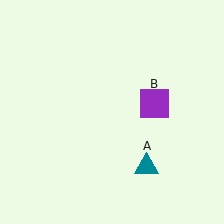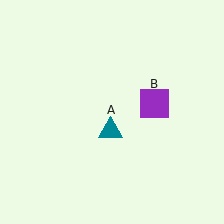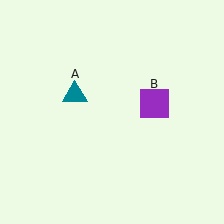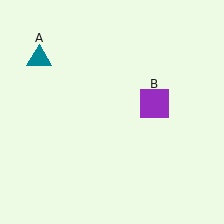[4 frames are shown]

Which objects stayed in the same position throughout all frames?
Purple square (object B) remained stationary.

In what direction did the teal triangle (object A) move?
The teal triangle (object A) moved up and to the left.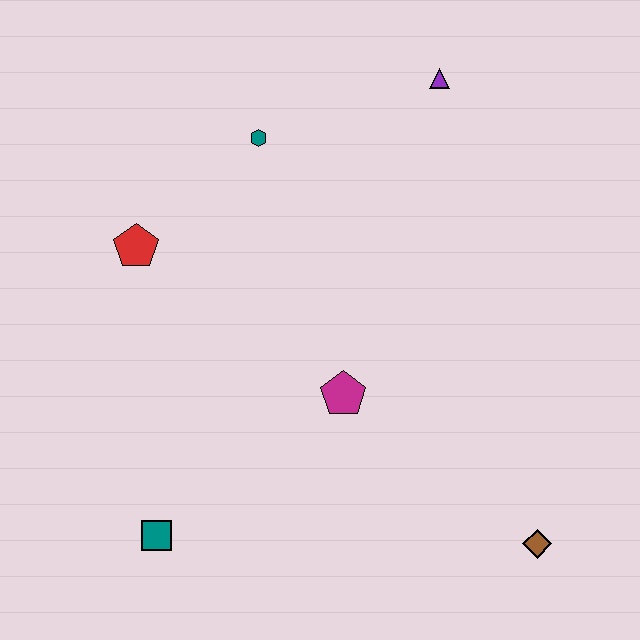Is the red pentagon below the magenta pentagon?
No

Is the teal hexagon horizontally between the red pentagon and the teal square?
No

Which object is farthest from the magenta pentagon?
The purple triangle is farthest from the magenta pentagon.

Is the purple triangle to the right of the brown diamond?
No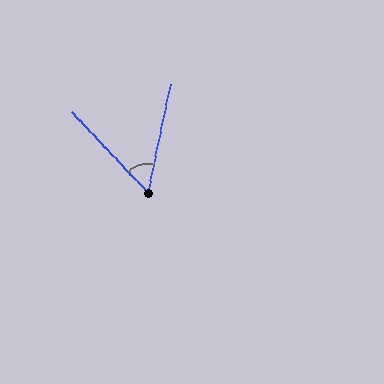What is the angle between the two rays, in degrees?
Approximately 55 degrees.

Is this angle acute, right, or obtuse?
It is acute.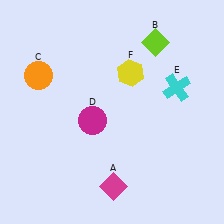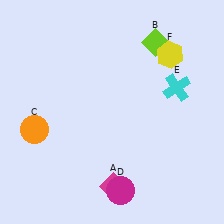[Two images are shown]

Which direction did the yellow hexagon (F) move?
The yellow hexagon (F) moved right.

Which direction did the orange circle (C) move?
The orange circle (C) moved down.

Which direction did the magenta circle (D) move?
The magenta circle (D) moved down.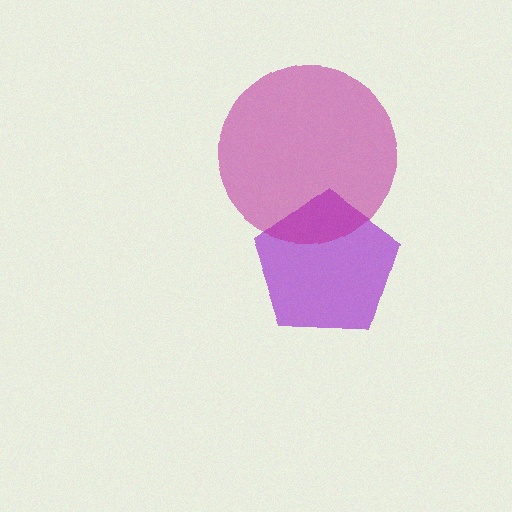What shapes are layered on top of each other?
The layered shapes are: a purple pentagon, a magenta circle.